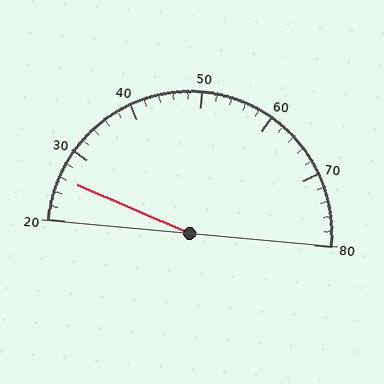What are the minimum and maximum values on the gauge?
The gauge ranges from 20 to 80.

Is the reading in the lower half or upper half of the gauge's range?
The reading is in the lower half of the range (20 to 80).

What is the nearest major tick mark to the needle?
The nearest major tick mark is 30.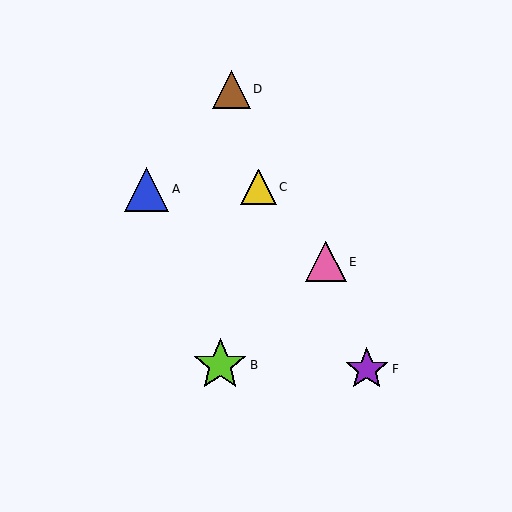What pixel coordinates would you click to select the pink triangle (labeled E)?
Click at (326, 262) to select the pink triangle E.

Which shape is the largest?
The lime star (labeled B) is the largest.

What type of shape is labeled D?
Shape D is a brown triangle.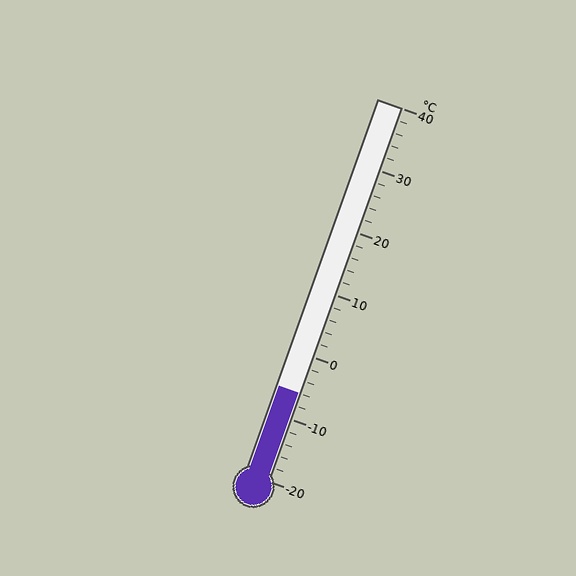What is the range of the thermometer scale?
The thermometer scale ranges from -20°C to 40°C.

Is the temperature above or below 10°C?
The temperature is below 10°C.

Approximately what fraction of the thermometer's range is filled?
The thermometer is filled to approximately 25% of its range.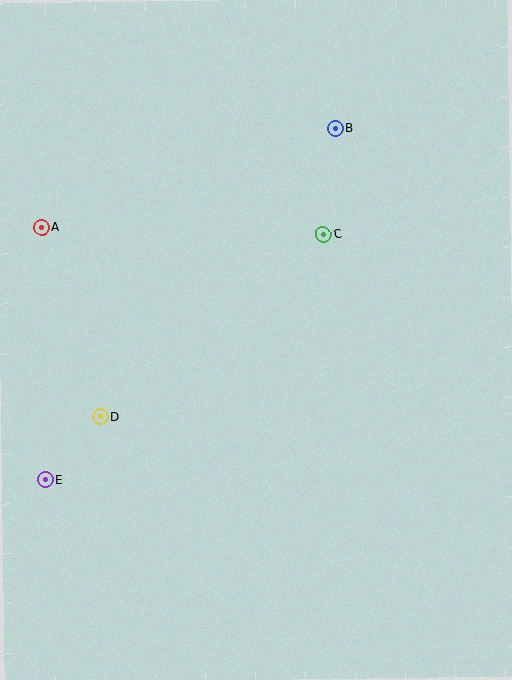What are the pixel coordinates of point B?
Point B is at (335, 128).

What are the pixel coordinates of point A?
Point A is at (42, 227).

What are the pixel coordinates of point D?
Point D is at (100, 417).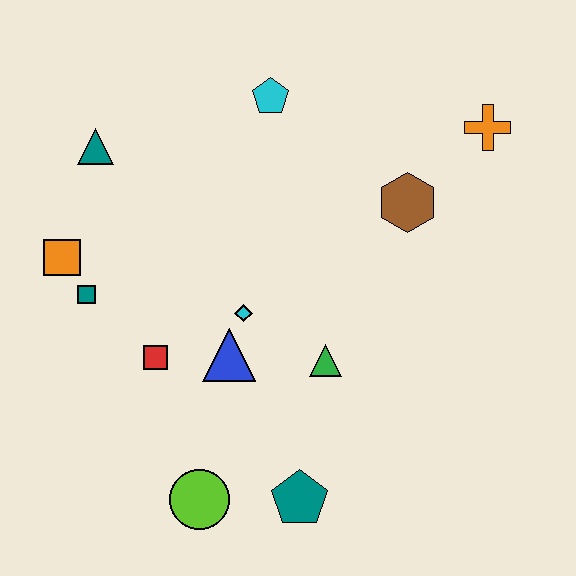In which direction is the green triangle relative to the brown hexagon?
The green triangle is below the brown hexagon.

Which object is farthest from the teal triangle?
The teal pentagon is farthest from the teal triangle.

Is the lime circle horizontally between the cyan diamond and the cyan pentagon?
No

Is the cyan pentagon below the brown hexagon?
No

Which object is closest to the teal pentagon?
The lime circle is closest to the teal pentagon.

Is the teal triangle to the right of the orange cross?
No